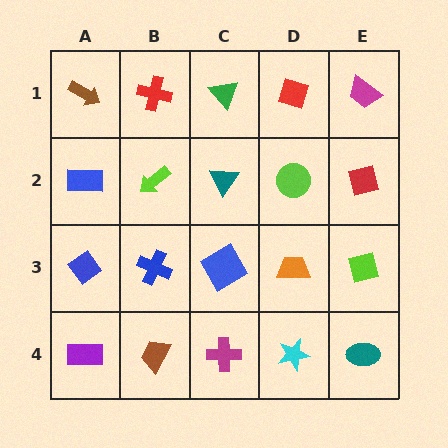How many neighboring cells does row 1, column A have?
2.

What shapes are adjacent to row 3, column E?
A red square (row 2, column E), a teal ellipse (row 4, column E), an orange trapezoid (row 3, column D).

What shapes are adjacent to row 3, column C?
A teal triangle (row 2, column C), a magenta cross (row 4, column C), a blue cross (row 3, column B), an orange trapezoid (row 3, column D).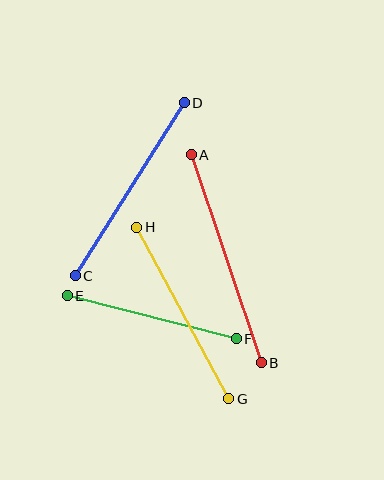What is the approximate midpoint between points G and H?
The midpoint is at approximately (183, 313) pixels.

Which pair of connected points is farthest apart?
Points A and B are farthest apart.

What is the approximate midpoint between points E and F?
The midpoint is at approximately (152, 317) pixels.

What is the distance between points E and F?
The distance is approximately 174 pixels.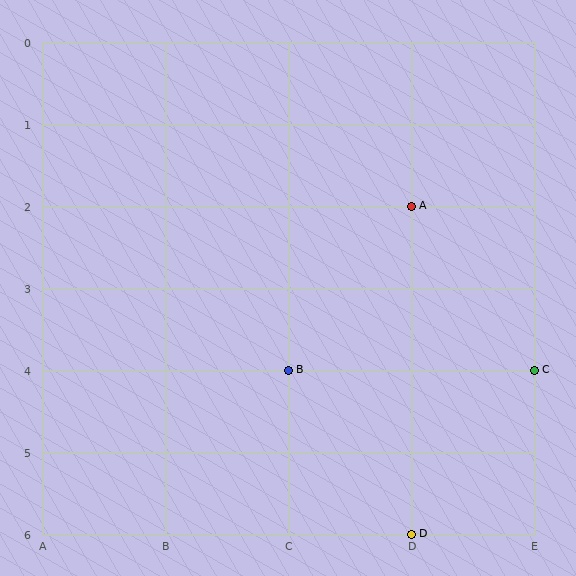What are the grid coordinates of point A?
Point A is at grid coordinates (D, 2).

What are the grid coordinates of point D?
Point D is at grid coordinates (D, 6).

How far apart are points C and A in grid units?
Points C and A are 1 column and 2 rows apart (about 2.2 grid units diagonally).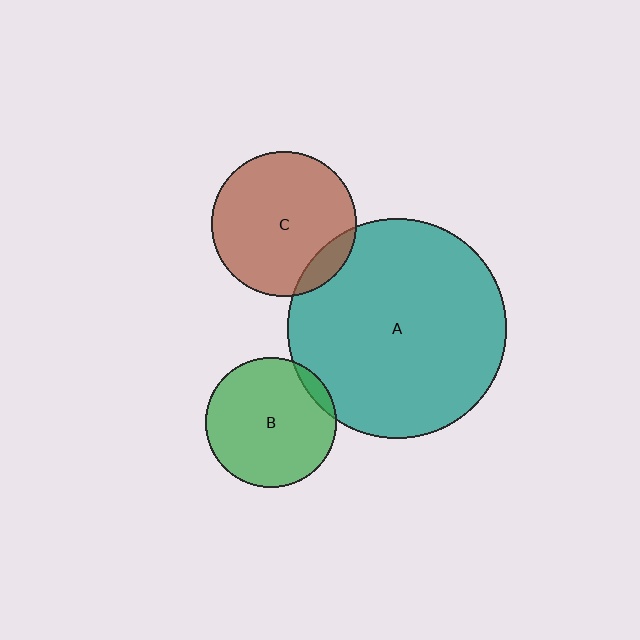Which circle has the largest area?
Circle A (teal).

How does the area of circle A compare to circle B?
Approximately 2.8 times.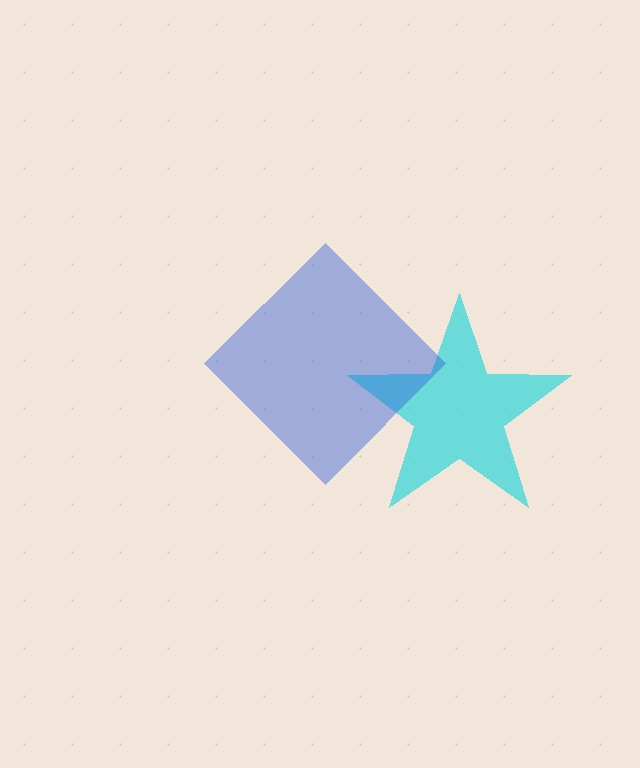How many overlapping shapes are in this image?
There are 2 overlapping shapes in the image.